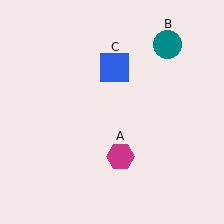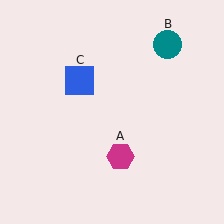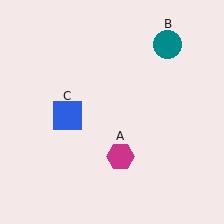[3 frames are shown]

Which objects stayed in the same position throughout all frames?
Magenta hexagon (object A) and teal circle (object B) remained stationary.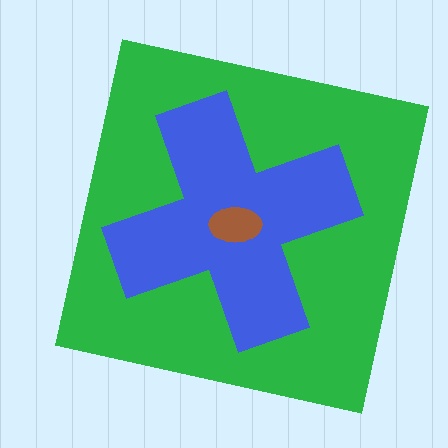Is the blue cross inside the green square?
Yes.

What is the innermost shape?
The brown ellipse.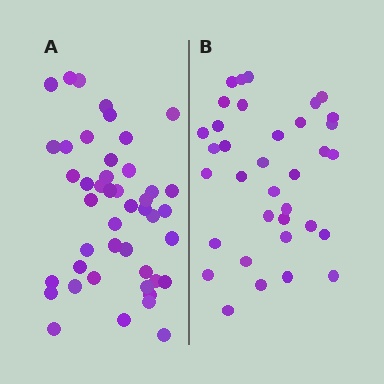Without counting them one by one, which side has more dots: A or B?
Region A (the left region) has more dots.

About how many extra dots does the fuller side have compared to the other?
Region A has roughly 10 or so more dots than region B.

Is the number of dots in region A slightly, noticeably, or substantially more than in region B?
Region A has noticeably more, but not dramatically so. The ratio is roughly 1.3 to 1.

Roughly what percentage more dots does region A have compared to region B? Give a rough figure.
About 30% more.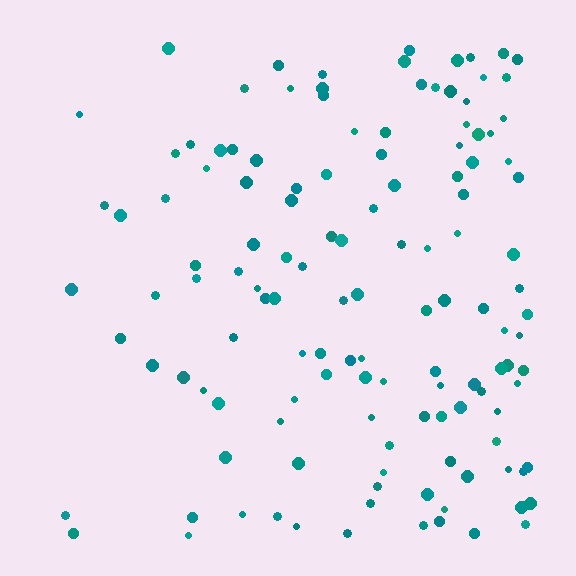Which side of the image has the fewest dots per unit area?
The left.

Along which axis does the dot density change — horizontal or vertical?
Horizontal.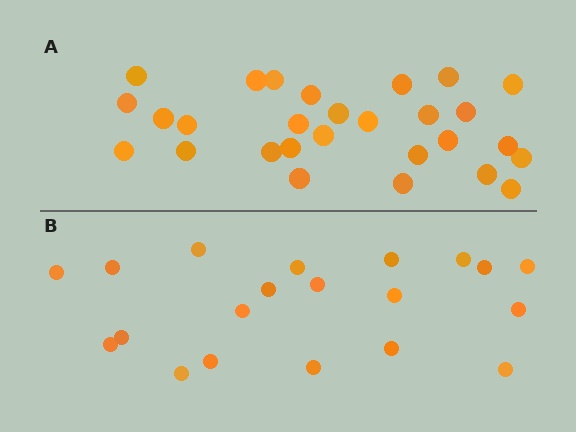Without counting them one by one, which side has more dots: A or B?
Region A (the top region) has more dots.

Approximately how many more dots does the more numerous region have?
Region A has roughly 8 or so more dots than region B.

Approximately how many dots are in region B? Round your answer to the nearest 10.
About 20 dots.